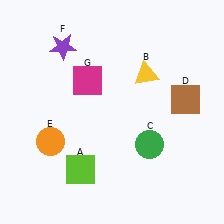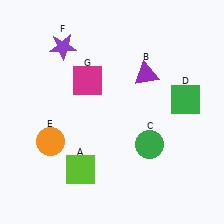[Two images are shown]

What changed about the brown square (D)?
In Image 1, D is brown. In Image 2, it changed to green.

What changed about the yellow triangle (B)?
In Image 1, B is yellow. In Image 2, it changed to purple.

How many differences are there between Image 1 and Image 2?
There are 2 differences between the two images.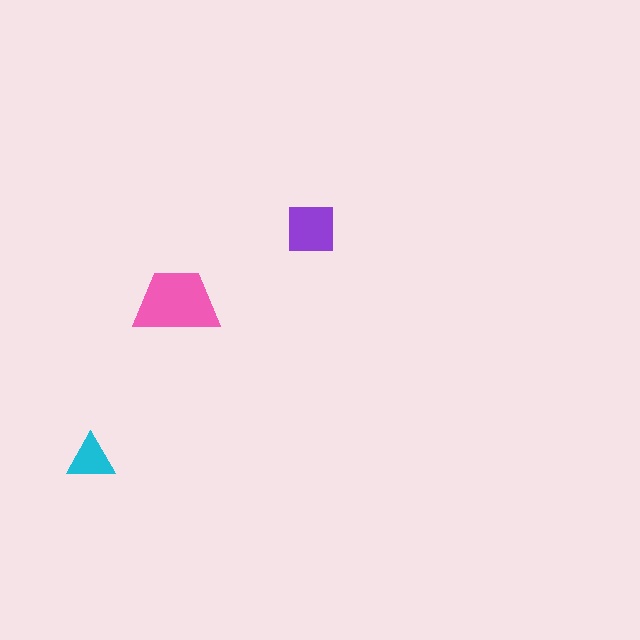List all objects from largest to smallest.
The pink trapezoid, the purple square, the cyan triangle.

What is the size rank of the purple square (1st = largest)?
2nd.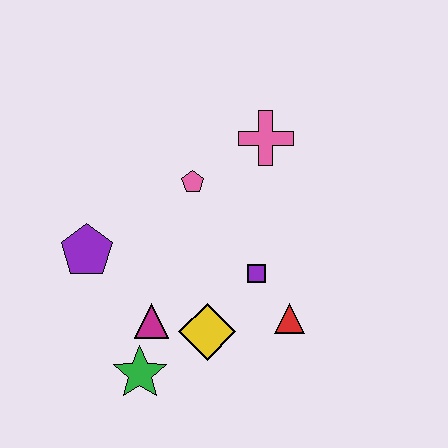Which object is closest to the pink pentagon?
The pink cross is closest to the pink pentagon.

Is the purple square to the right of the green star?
Yes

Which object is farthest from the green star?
The pink cross is farthest from the green star.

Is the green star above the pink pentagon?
No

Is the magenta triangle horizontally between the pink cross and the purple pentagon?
Yes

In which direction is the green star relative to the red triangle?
The green star is to the left of the red triangle.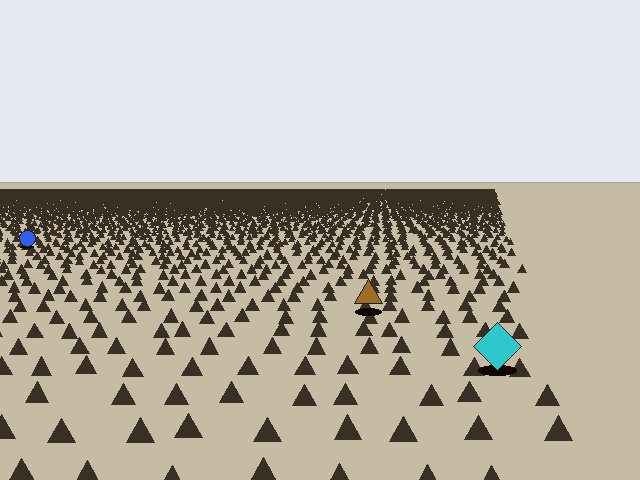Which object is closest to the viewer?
The cyan diamond is closest. The texture marks near it are larger and more spread out.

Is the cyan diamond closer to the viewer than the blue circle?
Yes. The cyan diamond is closer — you can tell from the texture gradient: the ground texture is coarser near it.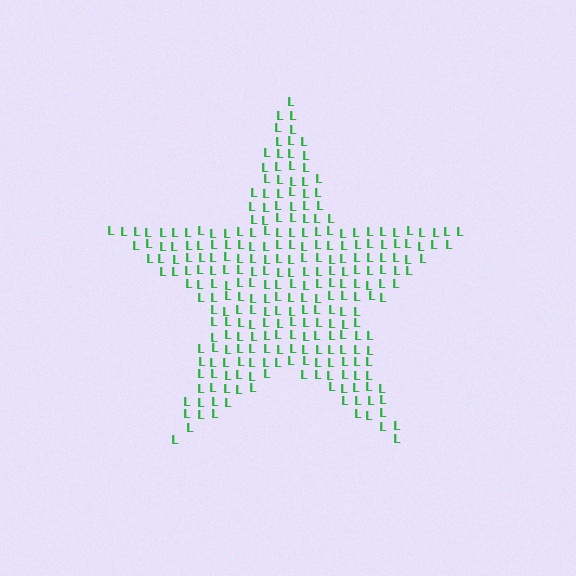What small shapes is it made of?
It is made of small letter L's.